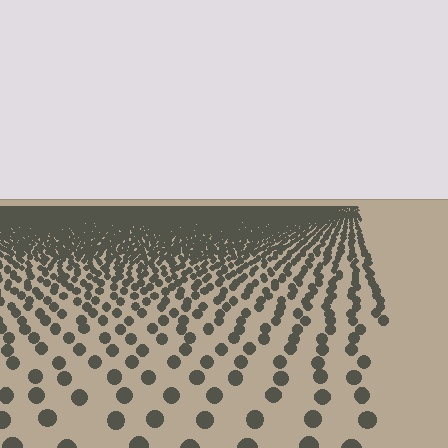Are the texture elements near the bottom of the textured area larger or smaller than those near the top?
Larger. Near the bottom, elements are closer to the viewer and appear at a bigger on-screen size.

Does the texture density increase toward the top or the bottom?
Density increases toward the top.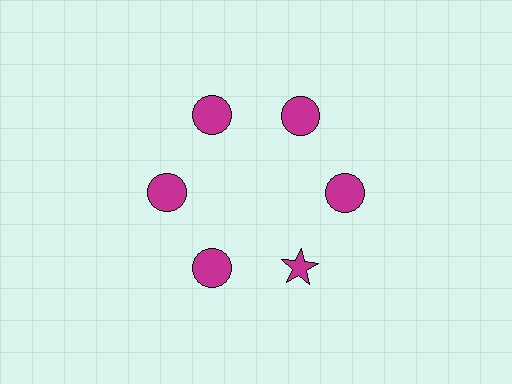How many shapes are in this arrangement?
There are 6 shapes arranged in a ring pattern.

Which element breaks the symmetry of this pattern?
The magenta star at roughly the 5 o'clock position breaks the symmetry. All other shapes are magenta circles.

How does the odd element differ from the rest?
It has a different shape: star instead of circle.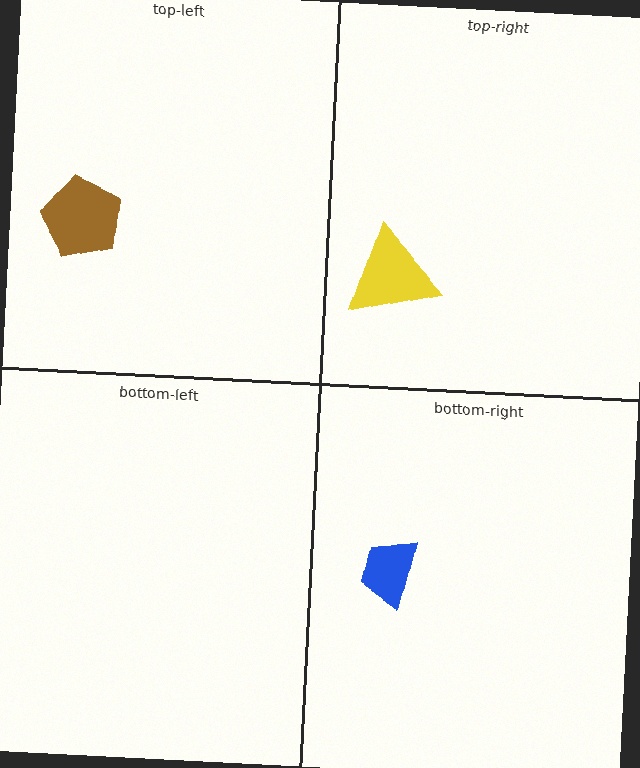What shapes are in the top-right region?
The yellow triangle.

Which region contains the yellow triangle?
The top-right region.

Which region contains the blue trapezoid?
The bottom-right region.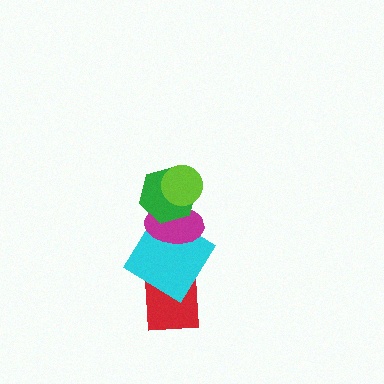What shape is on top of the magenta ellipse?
The green hexagon is on top of the magenta ellipse.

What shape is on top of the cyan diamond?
The magenta ellipse is on top of the cyan diamond.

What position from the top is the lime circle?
The lime circle is 1st from the top.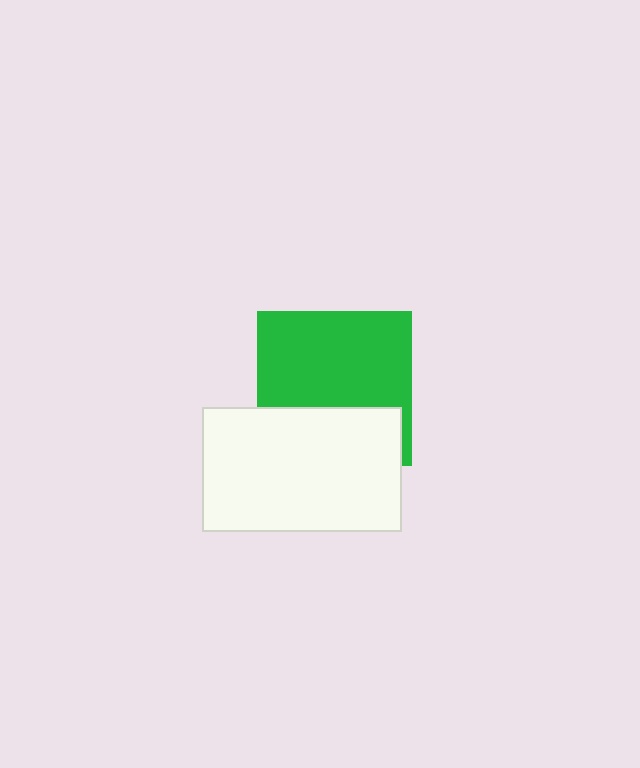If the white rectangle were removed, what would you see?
You would see the complete green square.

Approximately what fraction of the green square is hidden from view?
Roughly 35% of the green square is hidden behind the white rectangle.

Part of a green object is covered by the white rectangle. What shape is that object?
It is a square.